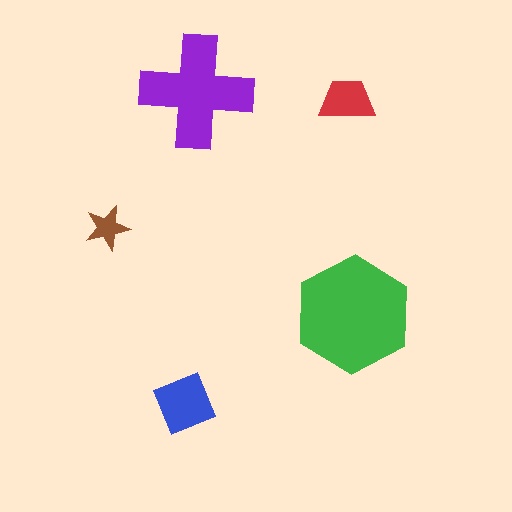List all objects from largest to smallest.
The green hexagon, the purple cross, the blue square, the red trapezoid, the brown star.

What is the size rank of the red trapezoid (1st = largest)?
4th.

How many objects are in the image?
There are 5 objects in the image.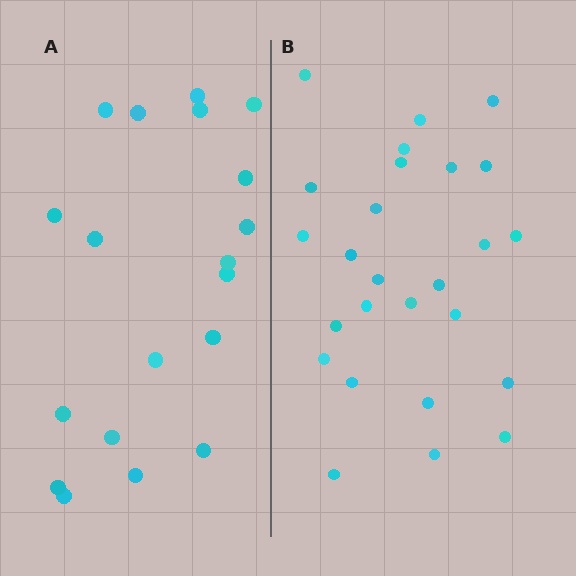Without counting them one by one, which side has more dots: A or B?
Region B (the right region) has more dots.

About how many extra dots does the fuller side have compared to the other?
Region B has roughly 8 or so more dots than region A.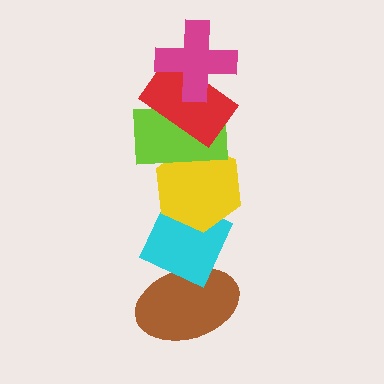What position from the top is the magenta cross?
The magenta cross is 1st from the top.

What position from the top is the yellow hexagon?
The yellow hexagon is 4th from the top.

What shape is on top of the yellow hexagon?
The lime rectangle is on top of the yellow hexagon.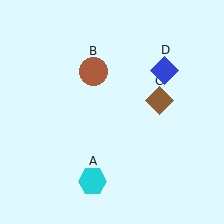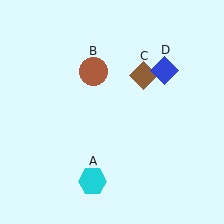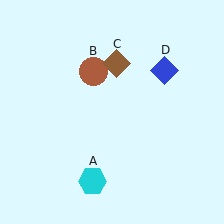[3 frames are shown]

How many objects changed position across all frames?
1 object changed position: brown diamond (object C).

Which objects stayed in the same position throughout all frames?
Cyan hexagon (object A) and brown circle (object B) and blue diamond (object D) remained stationary.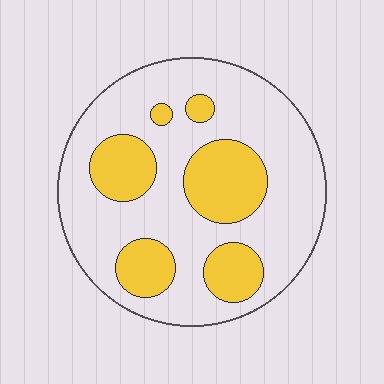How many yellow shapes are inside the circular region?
6.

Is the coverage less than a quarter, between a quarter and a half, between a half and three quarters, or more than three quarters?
Between a quarter and a half.